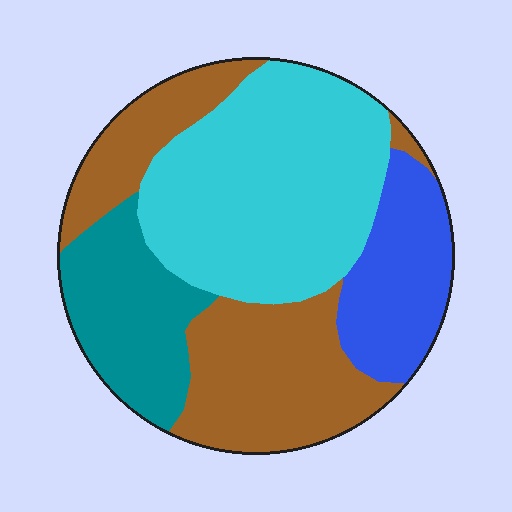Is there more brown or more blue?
Brown.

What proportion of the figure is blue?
Blue takes up less than a quarter of the figure.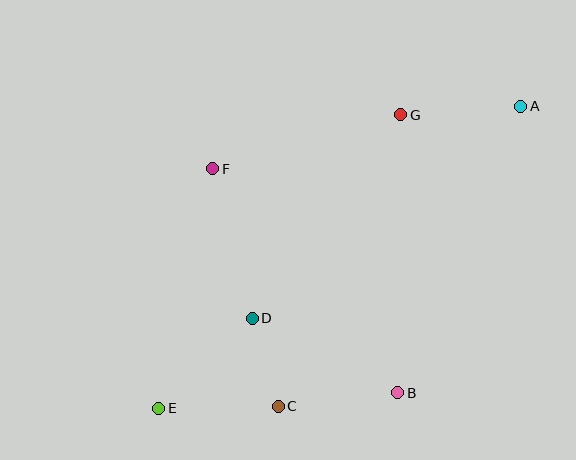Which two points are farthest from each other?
Points A and E are farthest from each other.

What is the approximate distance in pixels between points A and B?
The distance between A and B is approximately 312 pixels.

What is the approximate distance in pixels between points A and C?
The distance between A and C is approximately 385 pixels.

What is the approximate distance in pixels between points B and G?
The distance between B and G is approximately 278 pixels.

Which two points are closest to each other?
Points C and D are closest to each other.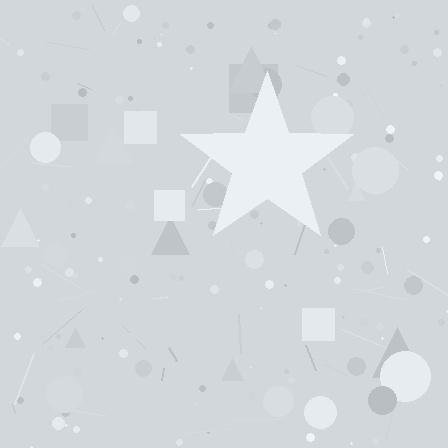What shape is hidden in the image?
A star is hidden in the image.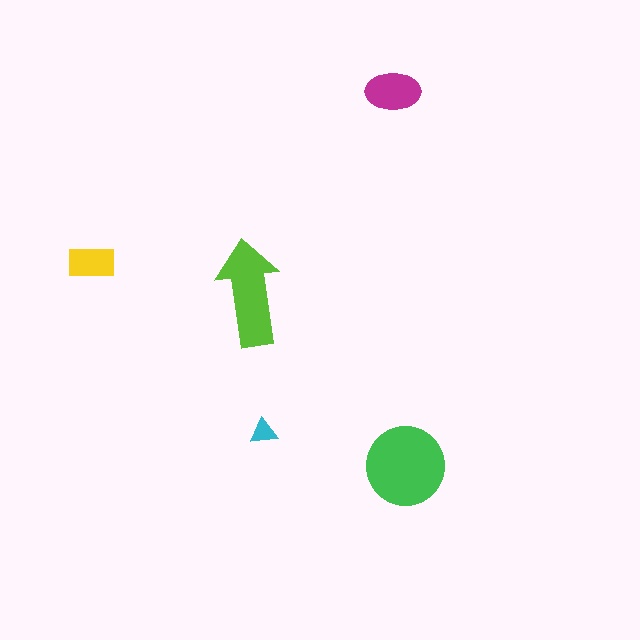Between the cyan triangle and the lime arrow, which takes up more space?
The lime arrow.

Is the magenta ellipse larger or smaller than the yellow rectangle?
Larger.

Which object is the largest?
The green circle.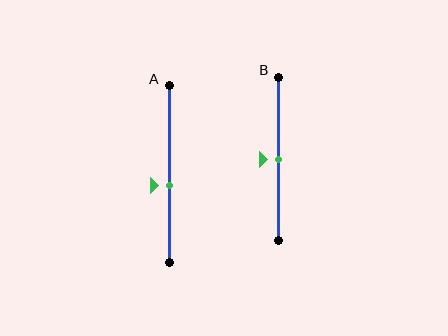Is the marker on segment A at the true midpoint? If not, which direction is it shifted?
No, the marker on segment A is shifted downward by about 7% of the segment length.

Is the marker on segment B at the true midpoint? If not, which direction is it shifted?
Yes, the marker on segment B is at the true midpoint.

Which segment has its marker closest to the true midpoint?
Segment B has its marker closest to the true midpoint.